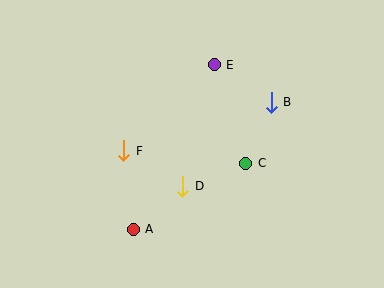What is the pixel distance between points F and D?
The distance between F and D is 69 pixels.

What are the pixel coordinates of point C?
Point C is at (246, 163).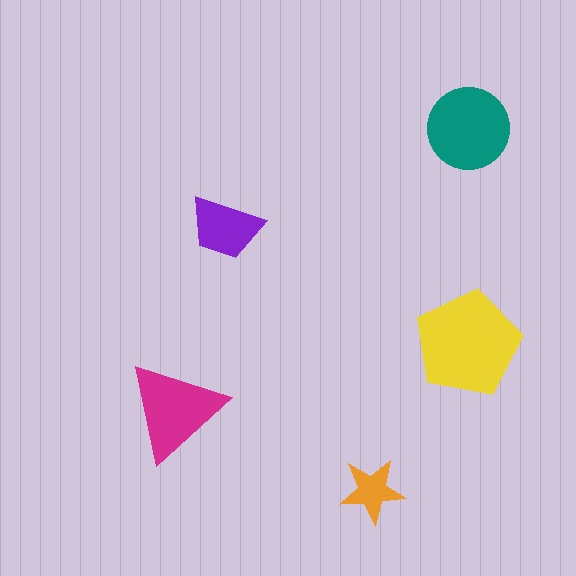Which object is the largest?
The yellow pentagon.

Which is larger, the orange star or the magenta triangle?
The magenta triangle.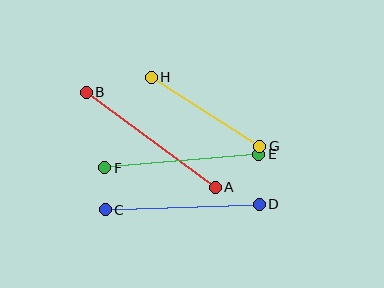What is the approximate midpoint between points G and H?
The midpoint is at approximately (206, 112) pixels.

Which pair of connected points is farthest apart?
Points A and B are farthest apart.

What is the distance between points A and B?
The distance is approximately 160 pixels.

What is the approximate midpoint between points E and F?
The midpoint is at approximately (182, 161) pixels.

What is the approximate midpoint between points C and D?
The midpoint is at approximately (182, 207) pixels.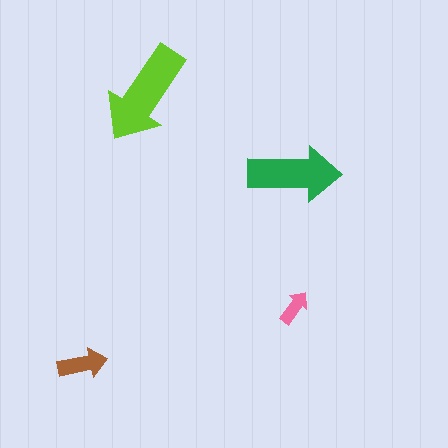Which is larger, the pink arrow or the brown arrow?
The brown one.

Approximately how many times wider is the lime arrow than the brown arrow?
About 2 times wider.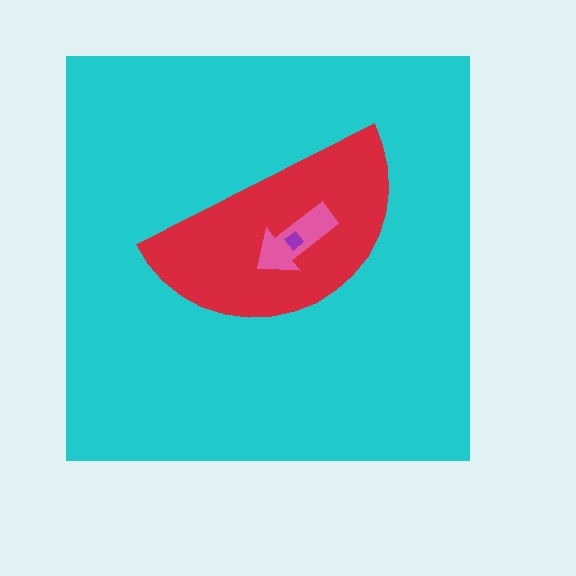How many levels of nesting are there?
4.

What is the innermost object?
The purple diamond.